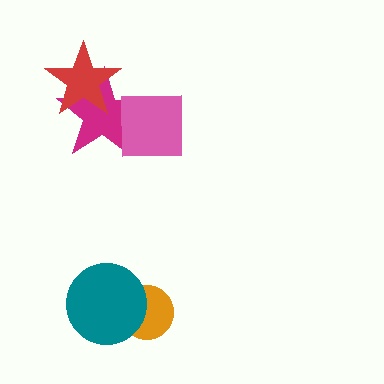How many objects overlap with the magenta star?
2 objects overlap with the magenta star.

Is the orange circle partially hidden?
Yes, it is partially covered by another shape.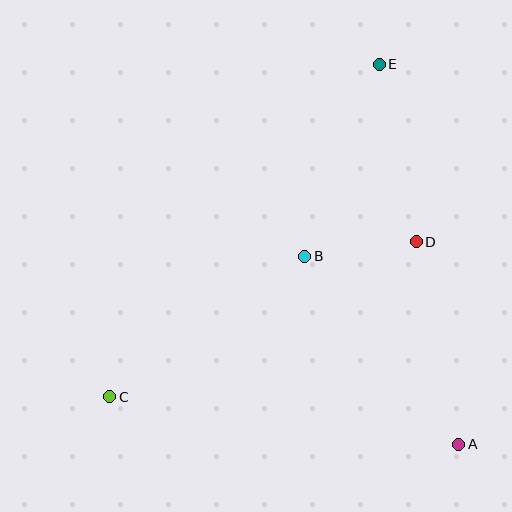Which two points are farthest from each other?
Points C and E are farthest from each other.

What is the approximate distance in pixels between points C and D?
The distance between C and D is approximately 344 pixels.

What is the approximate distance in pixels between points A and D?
The distance between A and D is approximately 207 pixels.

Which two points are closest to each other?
Points B and D are closest to each other.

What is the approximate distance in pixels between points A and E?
The distance between A and E is approximately 388 pixels.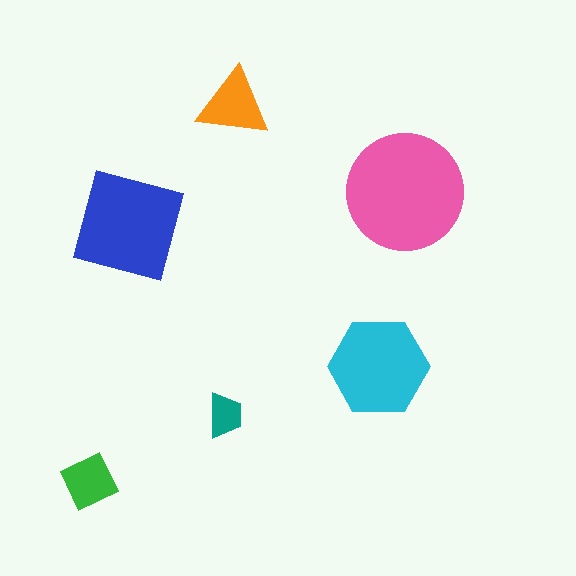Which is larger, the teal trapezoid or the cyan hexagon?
The cyan hexagon.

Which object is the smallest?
The teal trapezoid.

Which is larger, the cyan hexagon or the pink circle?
The pink circle.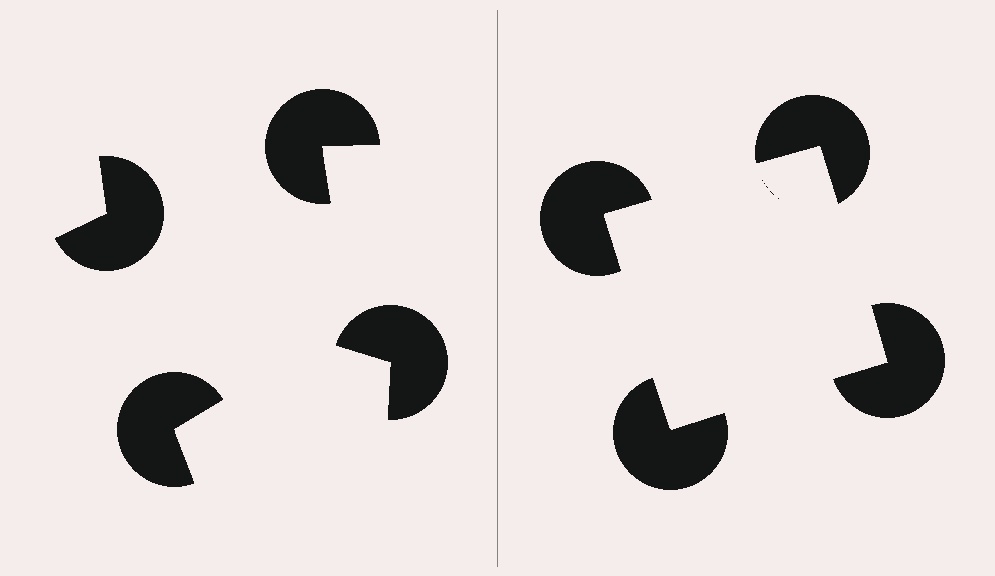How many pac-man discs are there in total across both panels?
8 — 4 on each side.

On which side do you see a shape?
An illusory square appears on the right side. On the left side the wedge cuts are rotated, so no coherent shape forms.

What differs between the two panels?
The pac-man discs are positioned identically on both sides; only the wedge orientations differ. On the right they align to a square; on the left they are misaligned.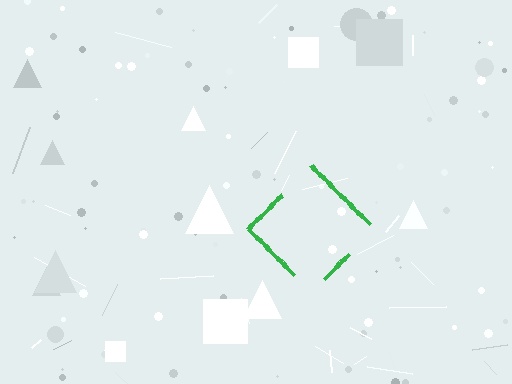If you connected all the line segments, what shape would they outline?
They would outline a diamond.